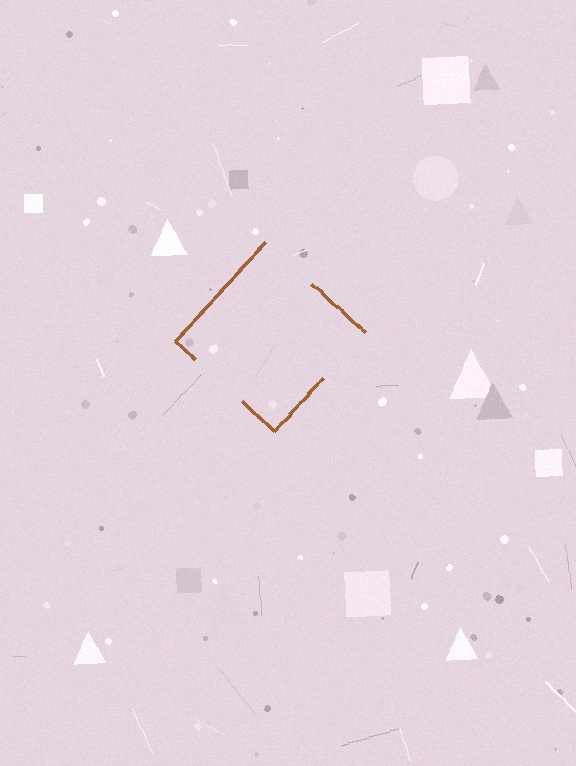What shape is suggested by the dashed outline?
The dashed outline suggests a diamond.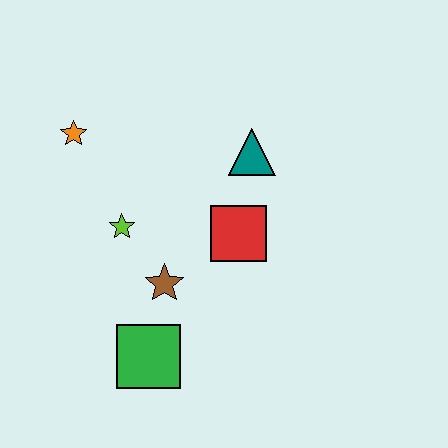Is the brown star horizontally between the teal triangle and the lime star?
Yes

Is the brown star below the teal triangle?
Yes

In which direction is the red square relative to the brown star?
The red square is to the right of the brown star.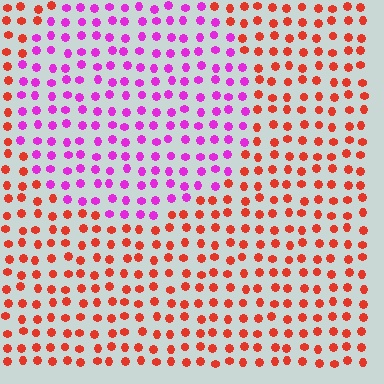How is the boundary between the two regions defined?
The boundary is defined purely by a slight shift in hue (about 62 degrees). Spacing, size, and orientation are identical on both sides.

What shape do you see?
I see a circle.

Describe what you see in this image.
The image is filled with small red elements in a uniform arrangement. A circle-shaped region is visible where the elements are tinted to a slightly different hue, forming a subtle color boundary.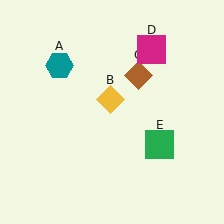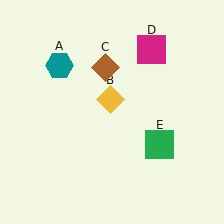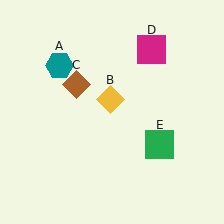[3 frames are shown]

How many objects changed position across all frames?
1 object changed position: brown diamond (object C).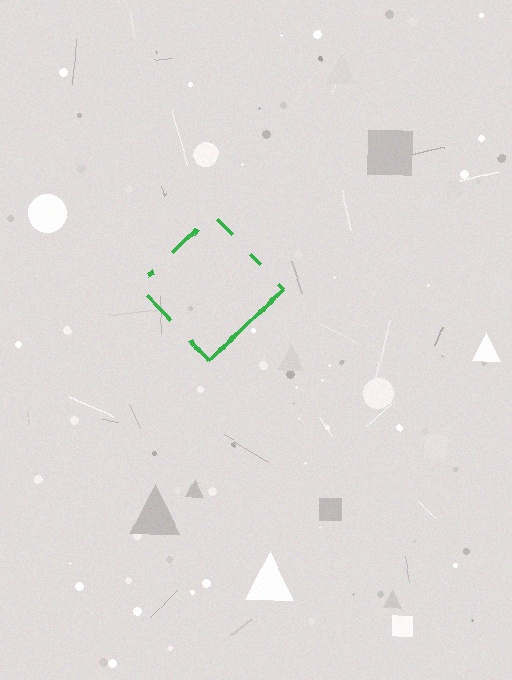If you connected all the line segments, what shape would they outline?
They would outline a diamond.